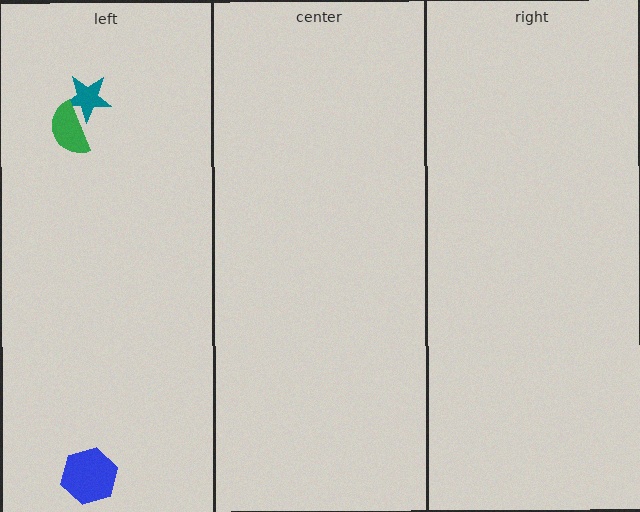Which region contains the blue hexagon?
The left region.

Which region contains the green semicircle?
The left region.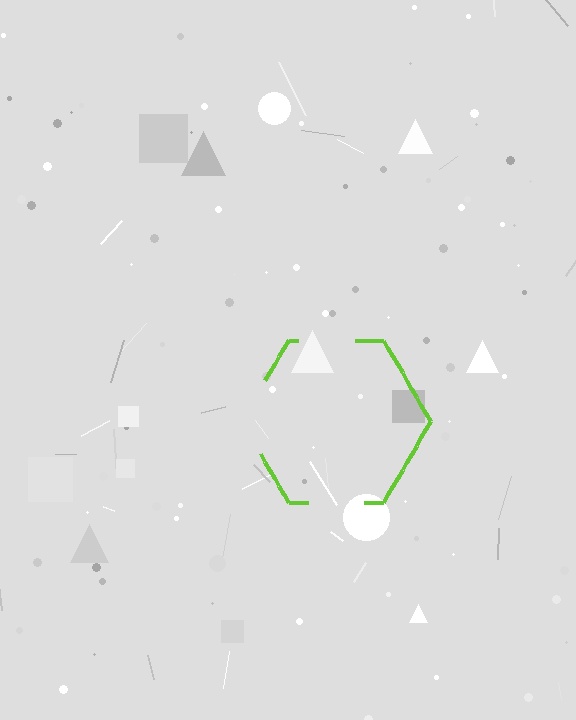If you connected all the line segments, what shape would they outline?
They would outline a hexagon.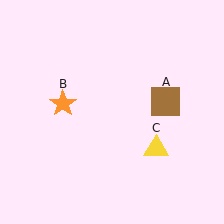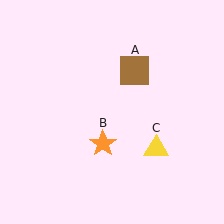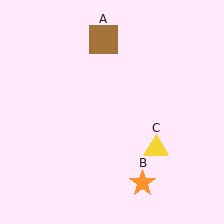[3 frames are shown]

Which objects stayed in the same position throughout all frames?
Yellow triangle (object C) remained stationary.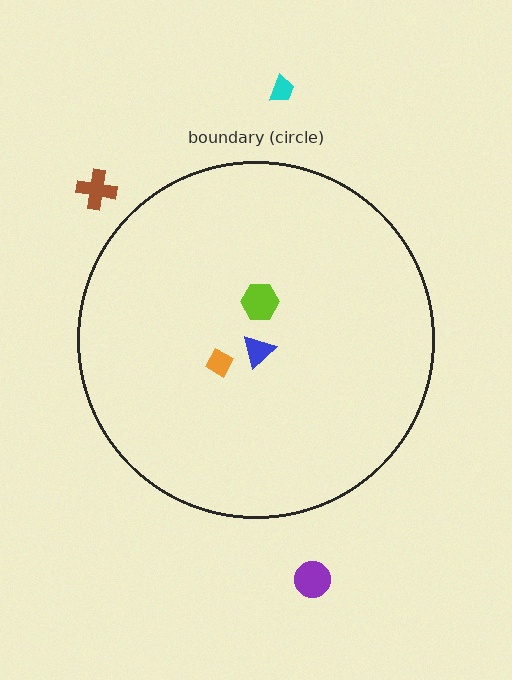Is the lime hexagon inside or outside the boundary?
Inside.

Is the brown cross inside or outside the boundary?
Outside.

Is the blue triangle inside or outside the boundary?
Inside.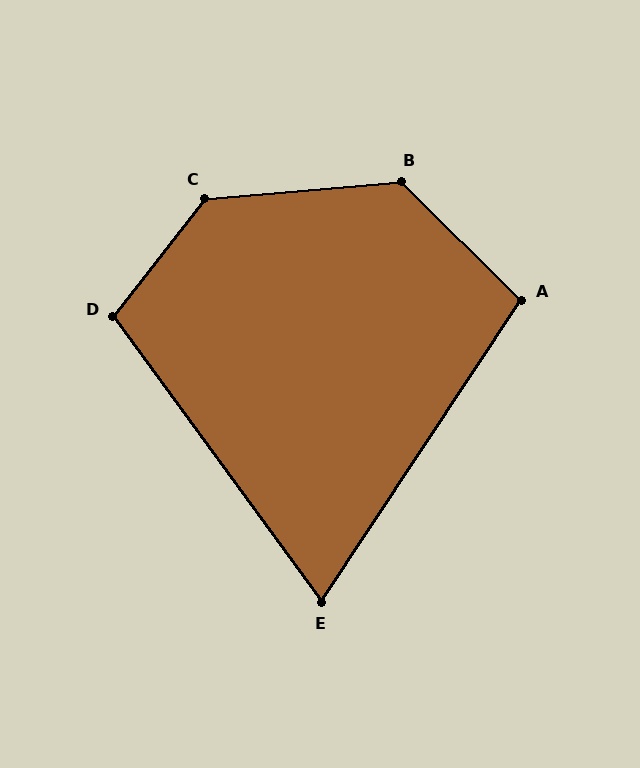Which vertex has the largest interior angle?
C, at approximately 133 degrees.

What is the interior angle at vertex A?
Approximately 101 degrees (obtuse).